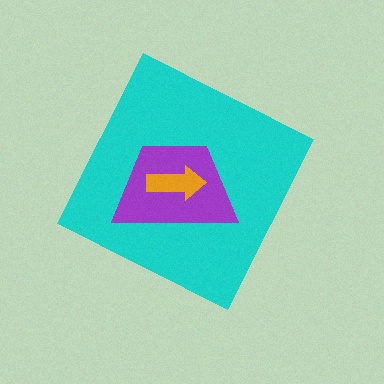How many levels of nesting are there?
3.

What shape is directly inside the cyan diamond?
The purple trapezoid.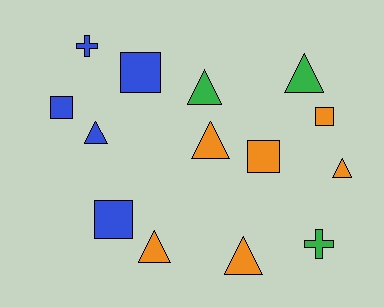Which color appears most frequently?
Orange, with 6 objects.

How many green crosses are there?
There is 1 green cross.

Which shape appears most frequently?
Triangle, with 7 objects.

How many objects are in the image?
There are 14 objects.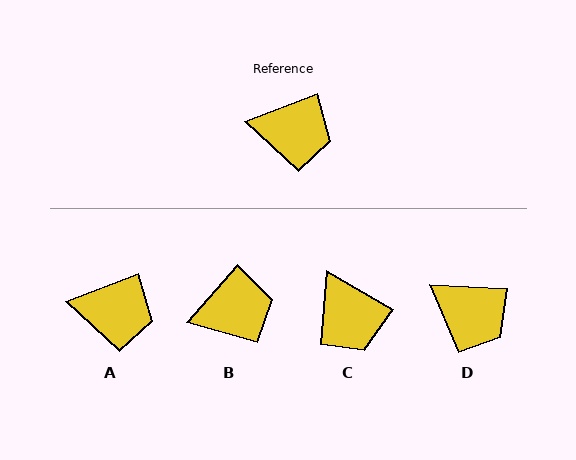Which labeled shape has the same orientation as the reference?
A.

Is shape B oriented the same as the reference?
No, it is off by about 28 degrees.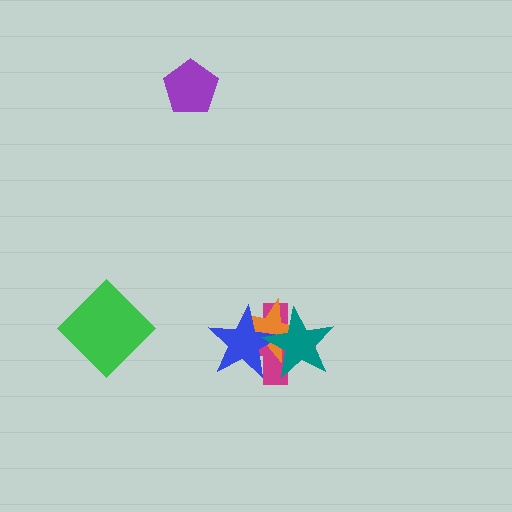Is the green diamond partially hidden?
No, no other shape covers it.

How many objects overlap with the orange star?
3 objects overlap with the orange star.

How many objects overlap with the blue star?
3 objects overlap with the blue star.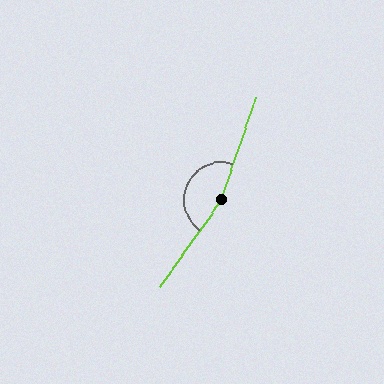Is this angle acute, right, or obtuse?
It is obtuse.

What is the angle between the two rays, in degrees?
Approximately 164 degrees.